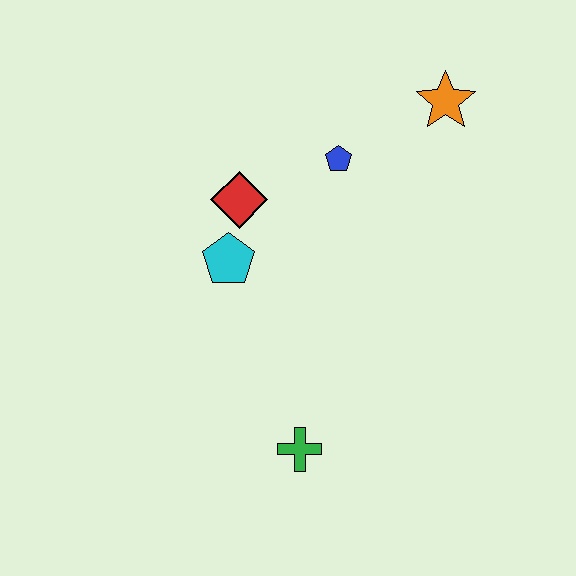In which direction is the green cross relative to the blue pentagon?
The green cross is below the blue pentagon.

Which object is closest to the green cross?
The cyan pentagon is closest to the green cross.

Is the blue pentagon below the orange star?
Yes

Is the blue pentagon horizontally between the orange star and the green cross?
Yes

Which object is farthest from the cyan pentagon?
The orange star is farthest from the cyan pentagon.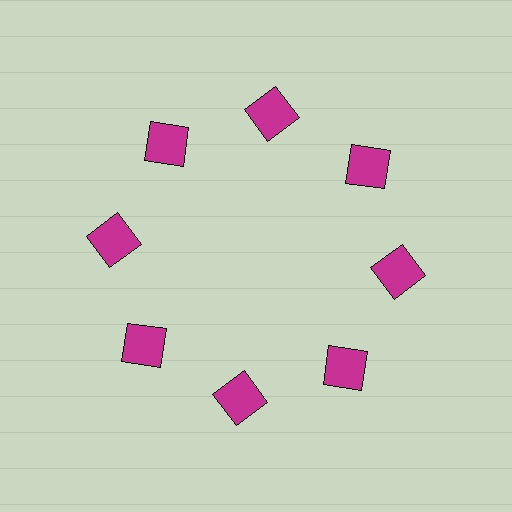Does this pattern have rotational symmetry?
Yes, this pattern has 8-fold rotational symmetry. It looks the same after rotating 45 degrees around the center.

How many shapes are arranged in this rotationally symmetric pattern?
There are 8 shapes, arranged in 8 groups of 1.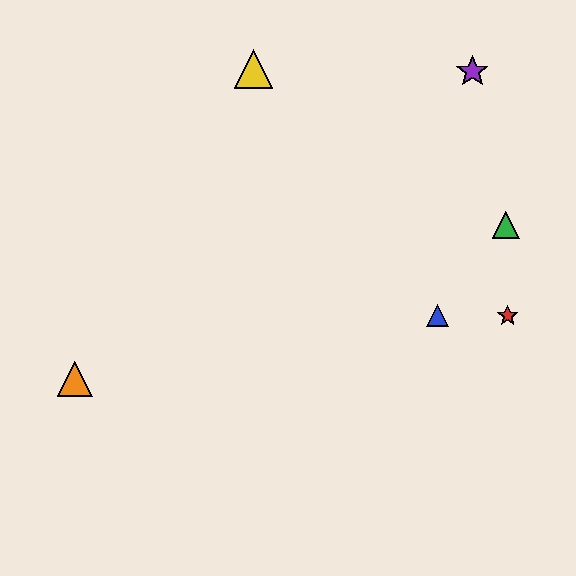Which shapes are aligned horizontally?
The red star, the blue triangle are aligned horizontally.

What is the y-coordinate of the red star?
The red star is at y≈316.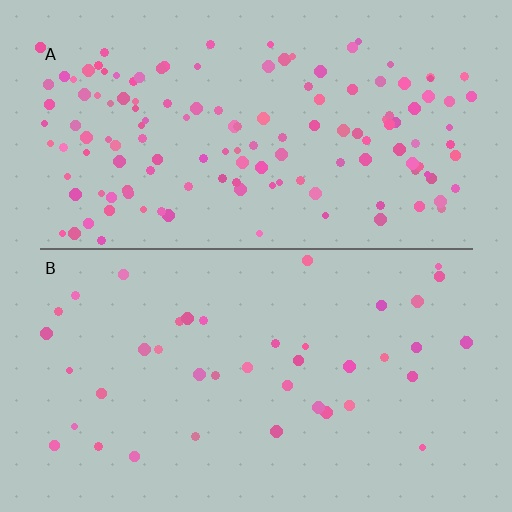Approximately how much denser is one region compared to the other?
Approximately 3.5× — region A over region B.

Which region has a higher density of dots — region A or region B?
A (the top).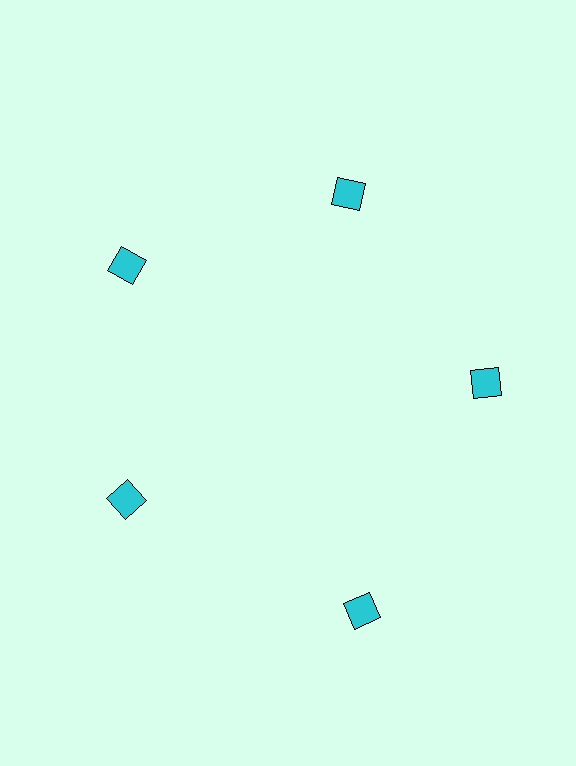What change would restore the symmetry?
The symmetry would be restored by moving it inward, back onto the ring so that all 5 squares sit at equal angles and equal distance from the center.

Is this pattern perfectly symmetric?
No. The 5 cyan squares are arranged in a ring, but one element near the 5 o'clock position is pushed outward from the center, breaking the 5-fold rotational symmetry.